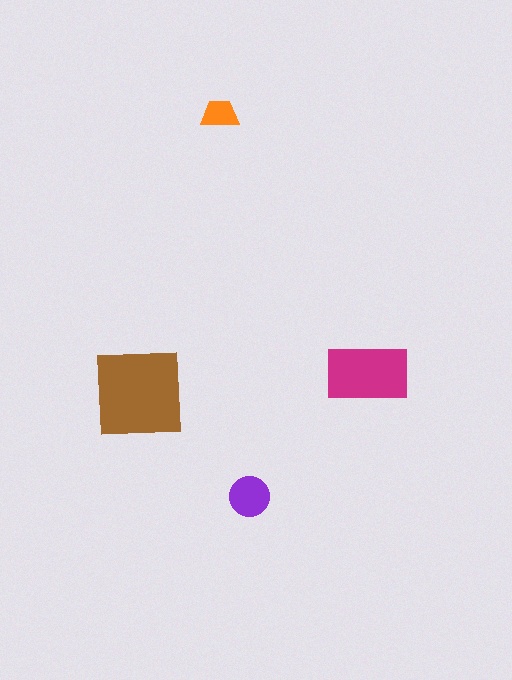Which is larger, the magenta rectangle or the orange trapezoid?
The magenta rectangle.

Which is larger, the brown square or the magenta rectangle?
The brown square.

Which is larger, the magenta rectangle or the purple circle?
The magenta rectangle.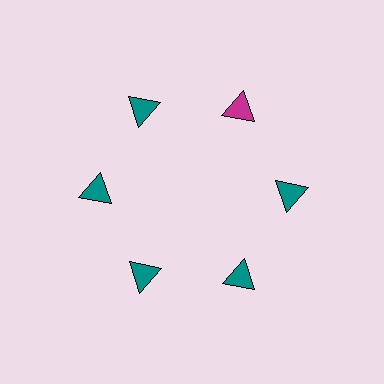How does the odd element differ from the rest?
It has a different color: magenta instead of teal.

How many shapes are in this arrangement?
There are 6 shapes arranged in a ring pattern.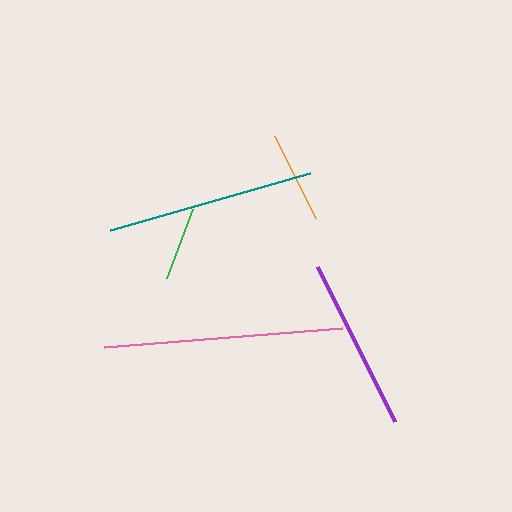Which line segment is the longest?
The pink line is the longest at approximately 239 pixels.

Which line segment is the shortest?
The green line is the shortest at approximately 74 pixels.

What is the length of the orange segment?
The orange segment is approximately 91 pixels long.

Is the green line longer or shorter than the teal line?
The teal line is longer than the green line.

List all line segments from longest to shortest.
From longest to shortest: pink, teal, purple, orange, green.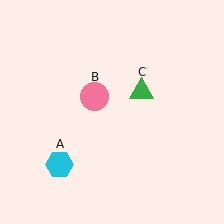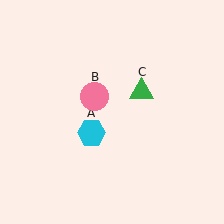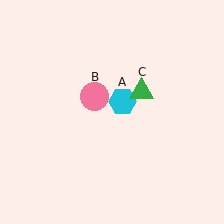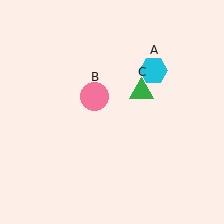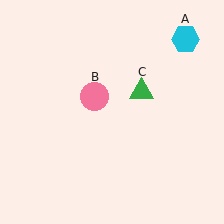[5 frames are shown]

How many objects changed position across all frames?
1 object changed position: cyan hexagon (object A).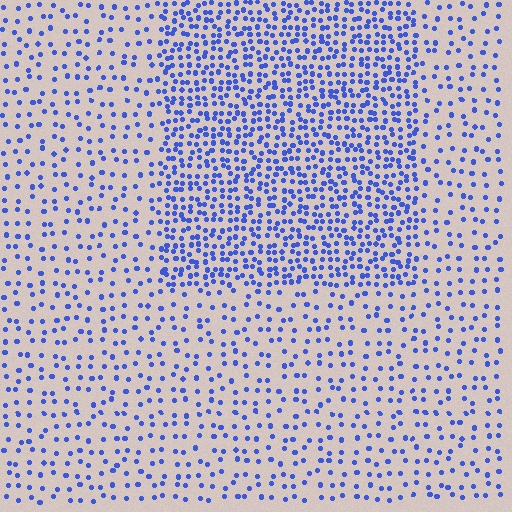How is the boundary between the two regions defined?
The boundary is defined by a change in element density (approximately 2.4x ratio). All elements are the same color, size, and shape.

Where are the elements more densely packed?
The elements are more densely packed inside the rectangle boundary.